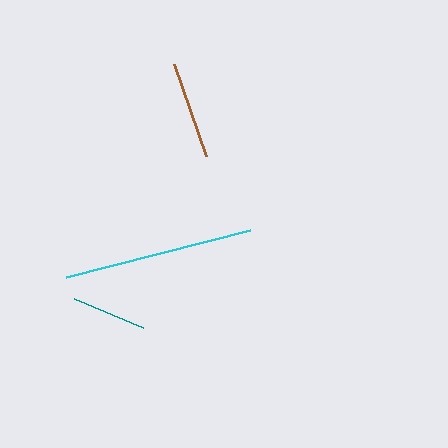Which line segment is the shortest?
The teal line is the shortest at approximately 75 pixels.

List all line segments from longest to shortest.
From longest to shortest: cyan, brown, teal.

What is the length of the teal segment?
The teal segment is approximately 75 pixels long.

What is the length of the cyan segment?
The cyan segment is approximately 190 pixels long.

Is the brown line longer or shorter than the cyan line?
The cyan line is longer than the brown line.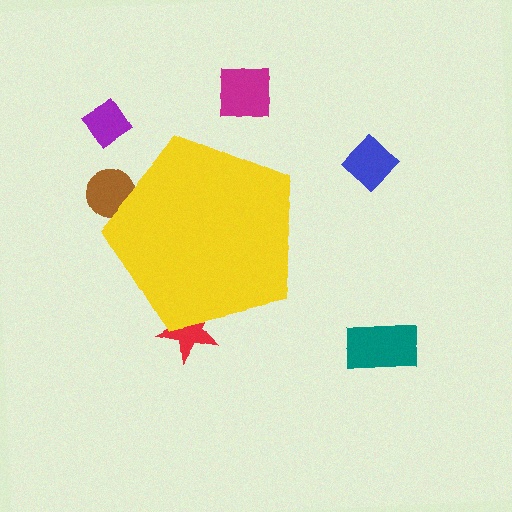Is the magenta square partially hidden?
No, the magenta square is fully visible.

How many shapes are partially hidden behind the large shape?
2 shapes are partially hidden.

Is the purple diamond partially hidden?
No, the purple diamond is fully visible.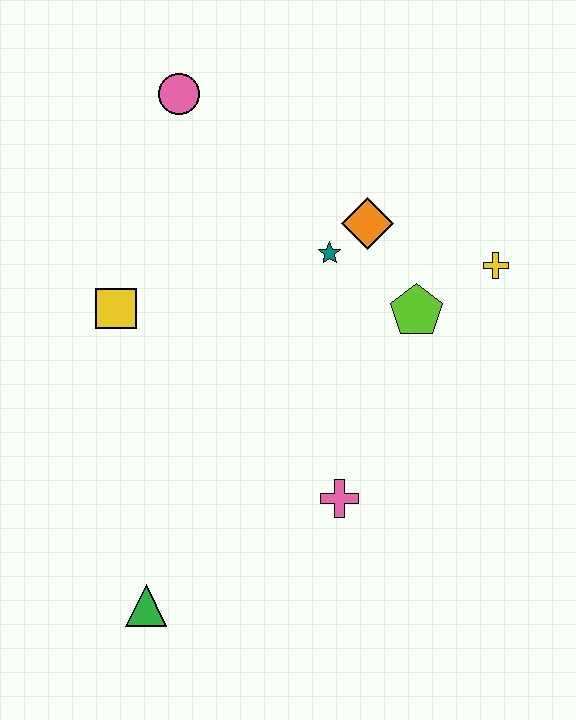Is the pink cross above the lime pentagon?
No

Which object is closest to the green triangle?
The pink cross is closest to the green triangle.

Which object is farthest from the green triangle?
The pink circle is farthest from the green triangle.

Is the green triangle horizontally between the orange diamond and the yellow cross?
No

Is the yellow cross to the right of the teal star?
Yes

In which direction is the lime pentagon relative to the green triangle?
The lime pentagon is above the green triangle.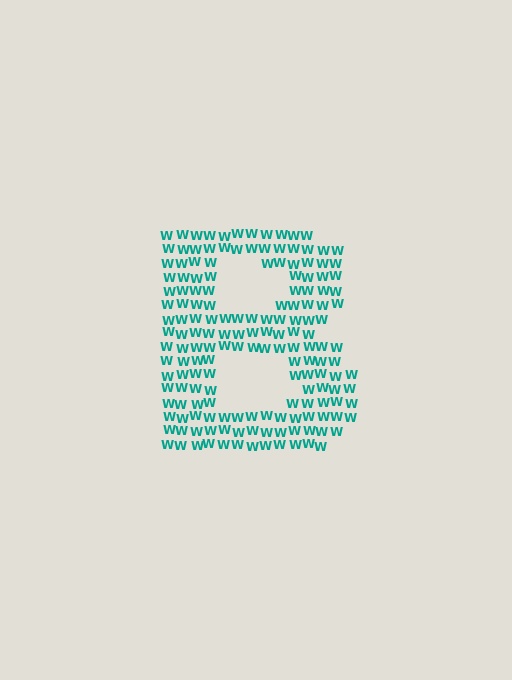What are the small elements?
The small elements are letter W's.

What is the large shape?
The large shape is the letter B.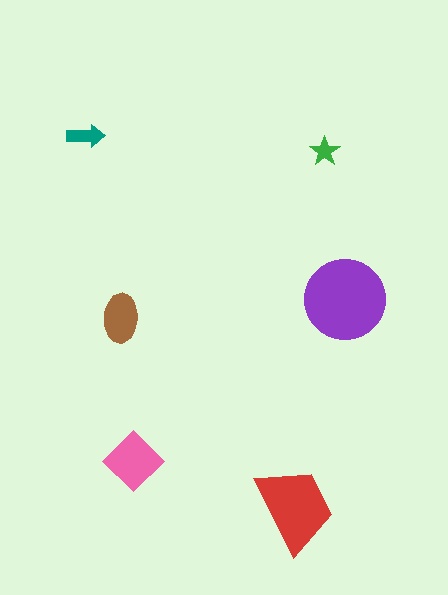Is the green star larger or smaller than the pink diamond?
Smaller.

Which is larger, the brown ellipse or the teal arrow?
The brown ellipse.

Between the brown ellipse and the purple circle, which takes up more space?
The purple circle.